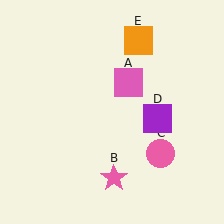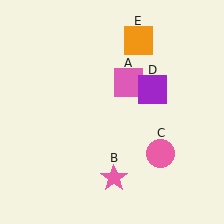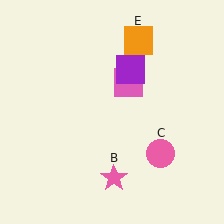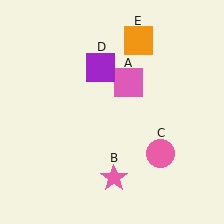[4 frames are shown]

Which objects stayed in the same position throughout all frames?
Pink square (object A) and pink star (object B) and pink circle (object C) and orange square (object E) remained stationary.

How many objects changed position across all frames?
1 object changed position: purple square (object D).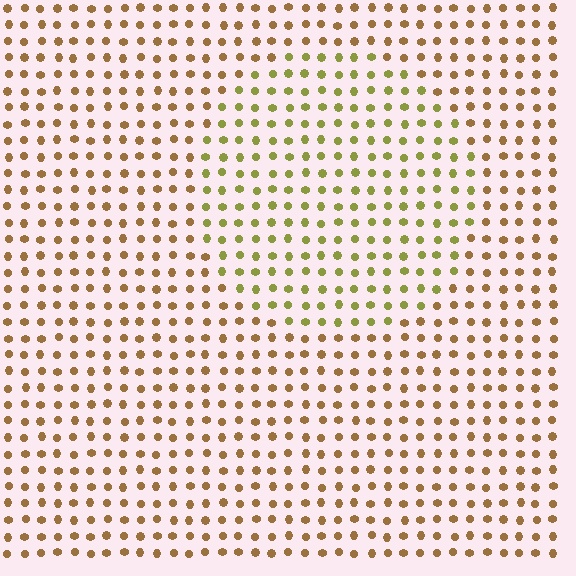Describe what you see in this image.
The image is filled with small brown elements in a uniform arrangement. A circle-shaped region is visible where the elements are tinted to a slightly different hue, forming a subtle color boundary.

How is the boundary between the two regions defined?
The boundary is defined purely by a slight shift in hue (about 37 degrees). Spacing, size, and orientation are identical on both sides.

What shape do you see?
I see a circle.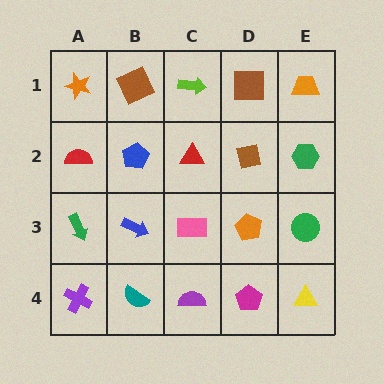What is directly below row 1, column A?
A red semicircle.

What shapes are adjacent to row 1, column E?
A green hexagon (row 2, column E), a brown square (row 1, column D).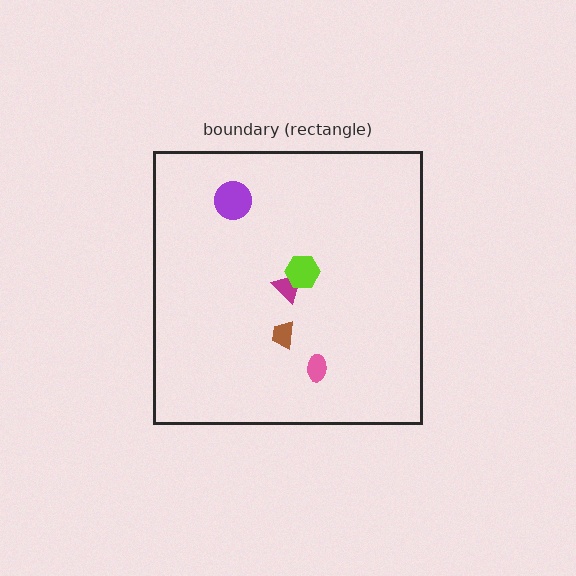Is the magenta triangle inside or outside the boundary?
Inside.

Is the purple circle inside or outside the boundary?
Inside.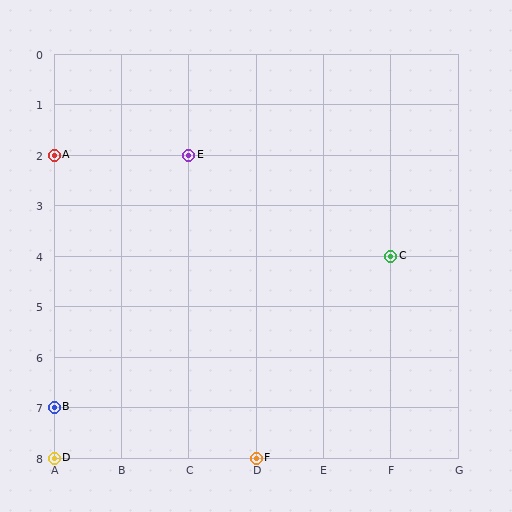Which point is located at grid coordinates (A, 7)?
Point B is at (A, 7).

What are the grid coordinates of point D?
Point D is at grid coordinates (A, 8).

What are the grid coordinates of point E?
Point E is at grid coordinates (C, 2).